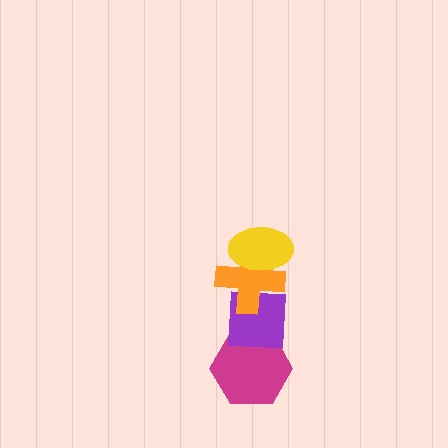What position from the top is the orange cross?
The orange cross is 2nd from the top.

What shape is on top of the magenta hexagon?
The purple square is on top of the magenta hexagon.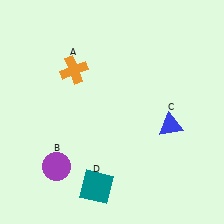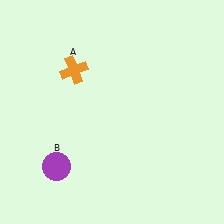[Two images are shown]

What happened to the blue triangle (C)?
The blue triangle (C) was removed in Image 2. It was in the bottom-right area of Image 1.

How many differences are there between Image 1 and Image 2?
There are 2 differences between the two images.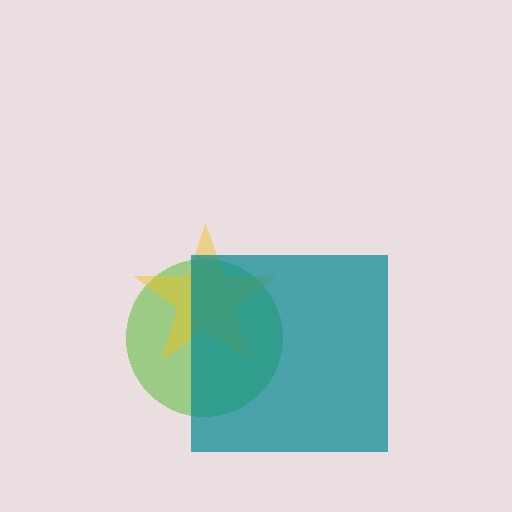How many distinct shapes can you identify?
There are 3 distinct shapes: a lime circle, a yellow star, a teal square.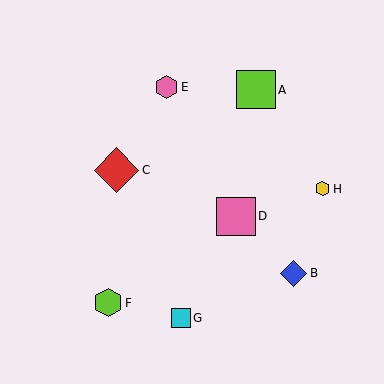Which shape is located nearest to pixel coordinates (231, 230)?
The pink square (labeled D) at (236, 216) is nearest to that location.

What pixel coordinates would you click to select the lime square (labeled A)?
Click at (256, 90) to select the lime square A.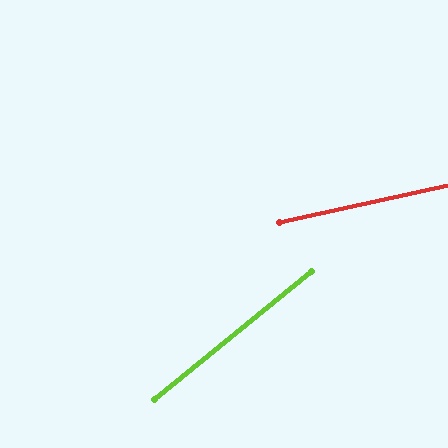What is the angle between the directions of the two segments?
Approximately 27 degrees.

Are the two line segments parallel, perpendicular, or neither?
Neither parallel nor perpendicular — they differ by about 27°.